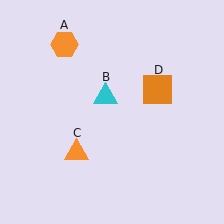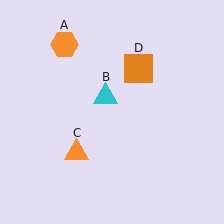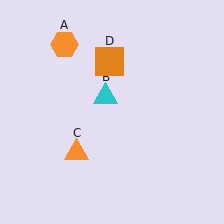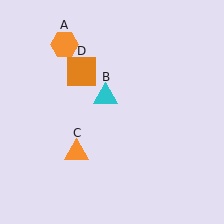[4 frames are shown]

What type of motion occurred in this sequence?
The orange square (object D) rotated counterclockwise around the center of the scene.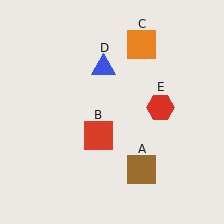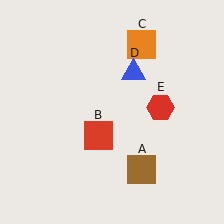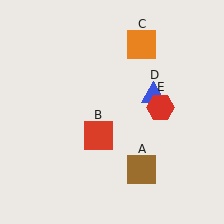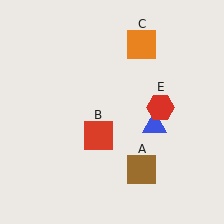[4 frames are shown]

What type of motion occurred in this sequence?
The blue triangle (object D) rotated clockwise around the center of the scene.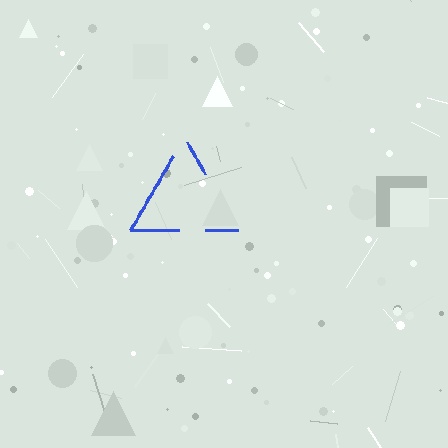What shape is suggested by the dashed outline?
The dashed outline suggests a triangle.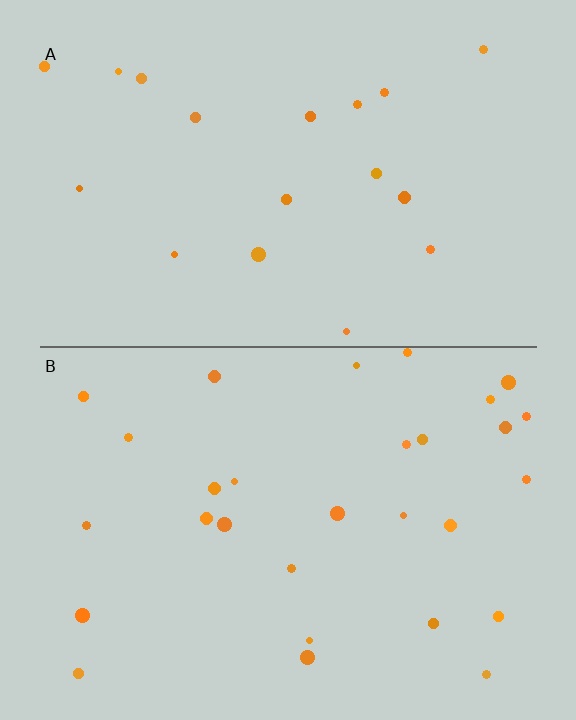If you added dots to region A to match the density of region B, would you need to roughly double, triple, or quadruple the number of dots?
Approximately double.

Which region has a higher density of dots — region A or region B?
B (the bottom).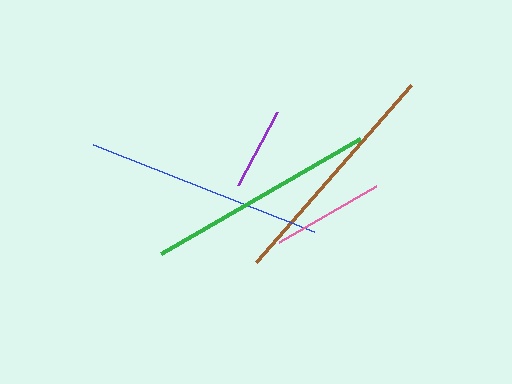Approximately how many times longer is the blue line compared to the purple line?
The blue line is approximately 2.8 times the length of the purple line.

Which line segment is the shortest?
The purple line is the shortest at approximately 83 pixels.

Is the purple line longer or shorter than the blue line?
The blue line is longer than the purple line.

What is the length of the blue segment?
The blue segment is approximately 237 pixels long.